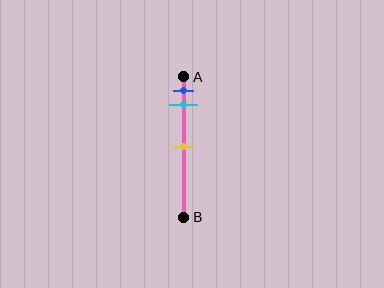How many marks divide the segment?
There are 3 marks dividing the segment.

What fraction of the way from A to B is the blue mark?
The blue mark is approximately 10% (0.1) of the way from A to B.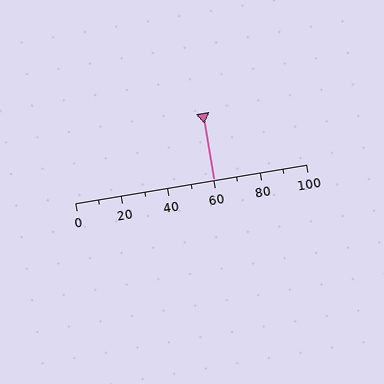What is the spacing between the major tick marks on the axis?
The major ticks are spaced 20 apart.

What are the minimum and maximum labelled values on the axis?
The axis runs from 0 to 100.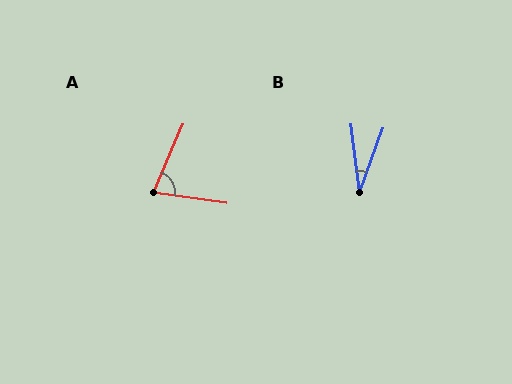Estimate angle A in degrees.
Approximately 75 degrees.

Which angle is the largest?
A, at approximately 75 degrees.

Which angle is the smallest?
B, at approximately 27 degrees.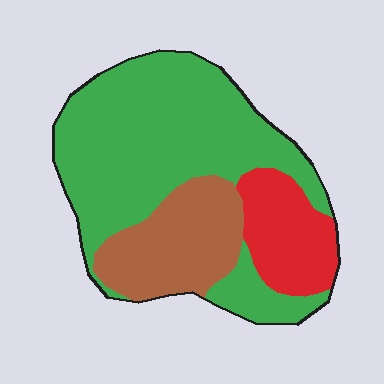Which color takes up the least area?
Red, at roughly 15%.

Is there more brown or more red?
Brown.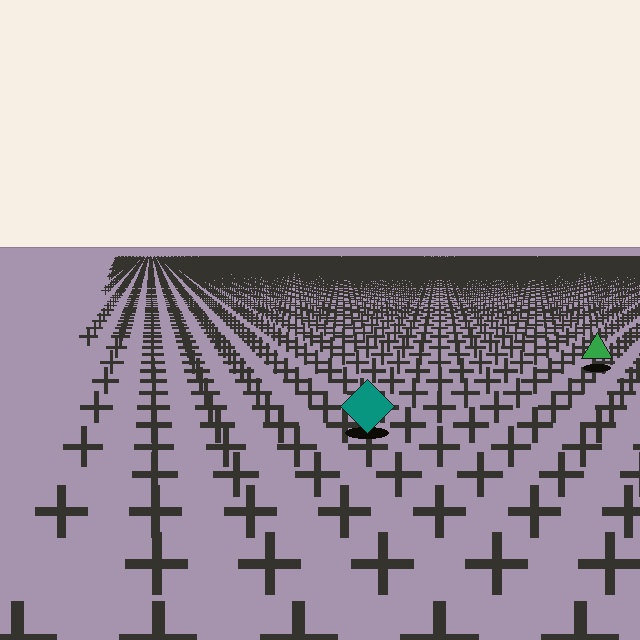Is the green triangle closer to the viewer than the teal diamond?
No. The teal diamond is closer — you can tell from the texture gradient: the ground texture is coarser near it.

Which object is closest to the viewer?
The teal diamond is closest. The texture marks near it are larger and more spread out.